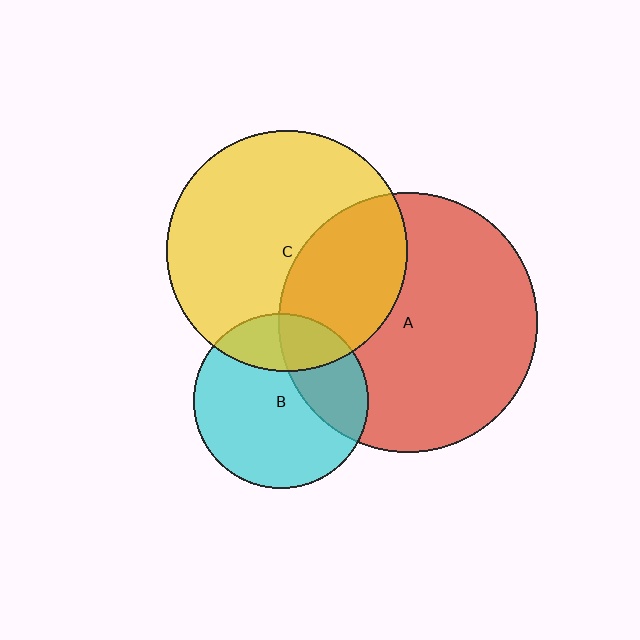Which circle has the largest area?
Circle A (red).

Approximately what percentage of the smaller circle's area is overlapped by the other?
Approximately 35%.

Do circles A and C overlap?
Yes.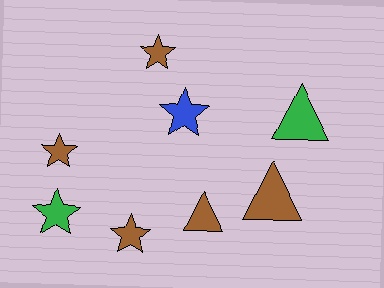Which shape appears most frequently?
Star, with 5 objects.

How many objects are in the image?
There are 8 objects.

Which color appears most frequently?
Brown, with 5 objects.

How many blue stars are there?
There is 1 blue star.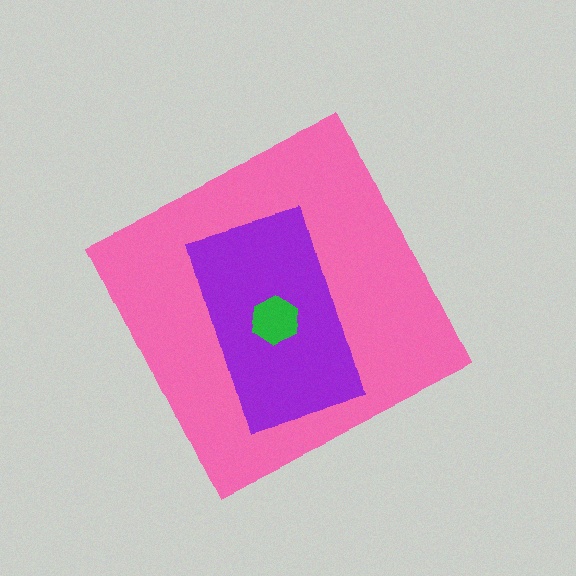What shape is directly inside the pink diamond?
The purple rectangle.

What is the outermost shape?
The pink diamond.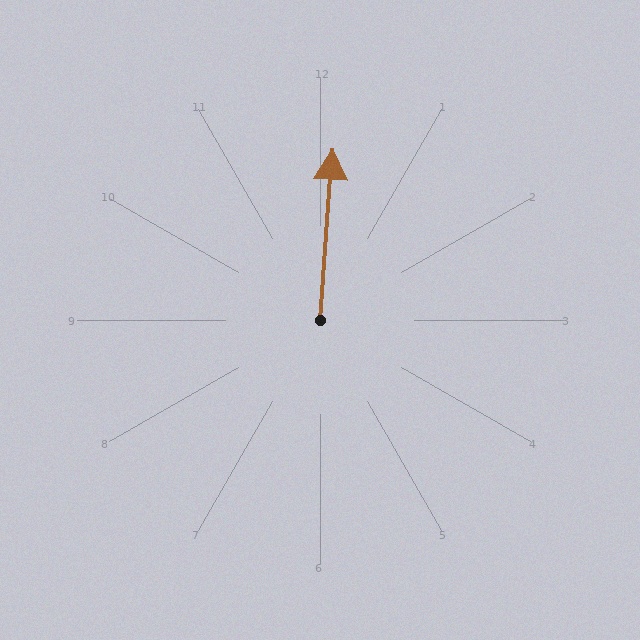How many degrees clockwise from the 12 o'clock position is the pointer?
Approximately 4 degrees.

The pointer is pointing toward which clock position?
Roughly 12 o'clock.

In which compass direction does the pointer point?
North.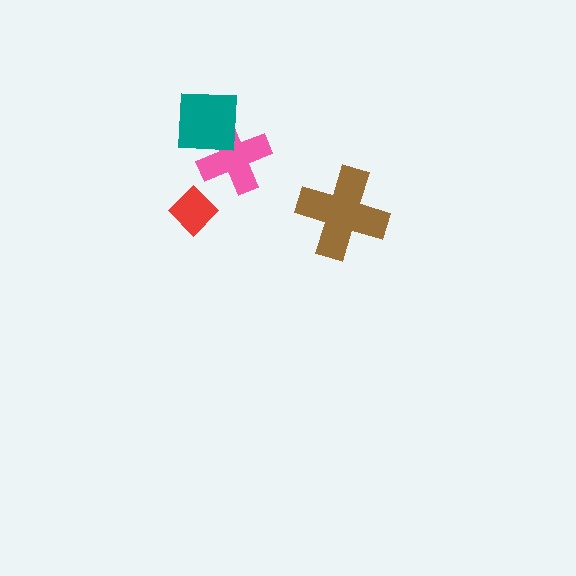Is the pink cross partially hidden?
Yes, it is partially covered by another shape.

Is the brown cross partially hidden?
No, no other shape covers it.